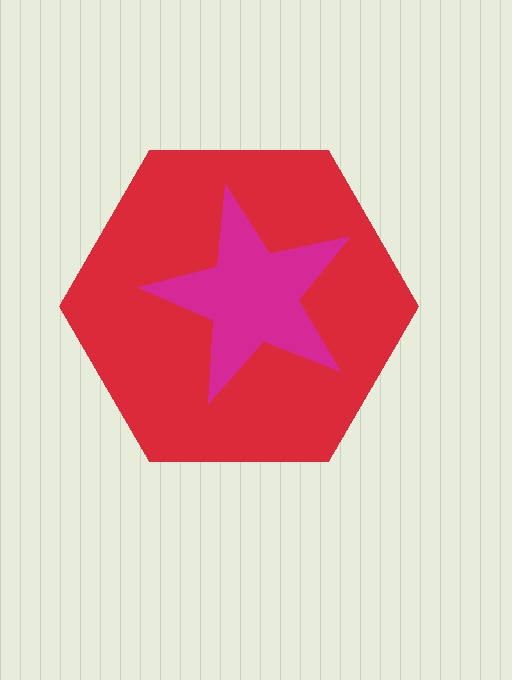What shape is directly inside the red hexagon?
The magenta star.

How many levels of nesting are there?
2.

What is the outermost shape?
The red hexagon.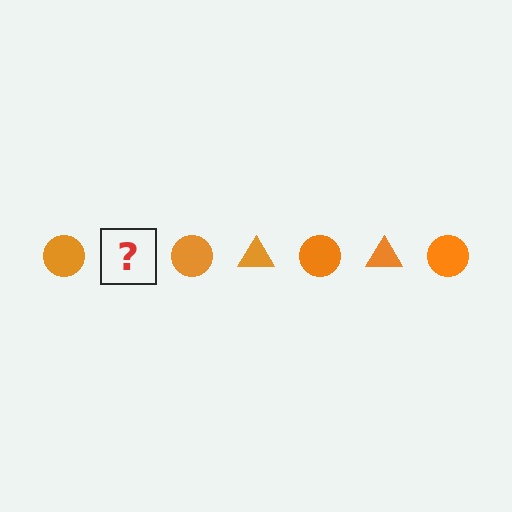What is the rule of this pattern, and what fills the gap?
The rule is that the pattern cycles through circle, triangle shapes in orange. The gap should be filled with an orange triangle.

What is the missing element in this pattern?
The missing element is an orange triangle.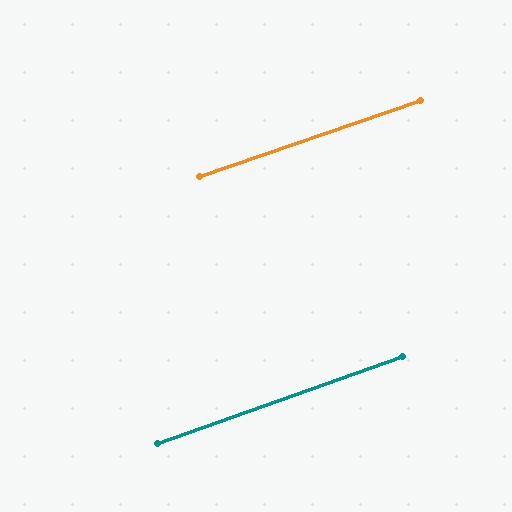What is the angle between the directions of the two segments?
Approximately 1 degree.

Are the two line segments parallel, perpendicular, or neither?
Parallel — their directions differ by only 0.7°.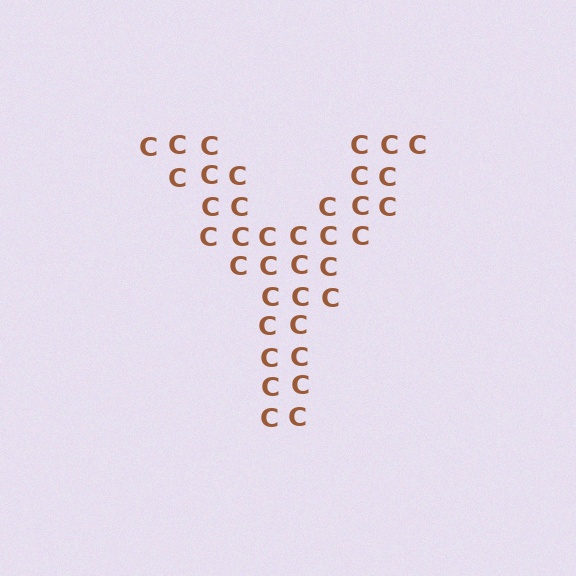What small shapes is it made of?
It is made of small letter C's.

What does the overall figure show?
The overall figure shows the letter Y.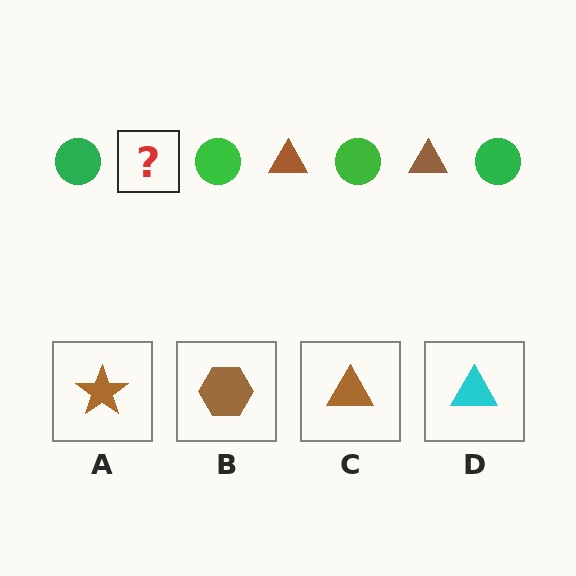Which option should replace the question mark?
Option C.